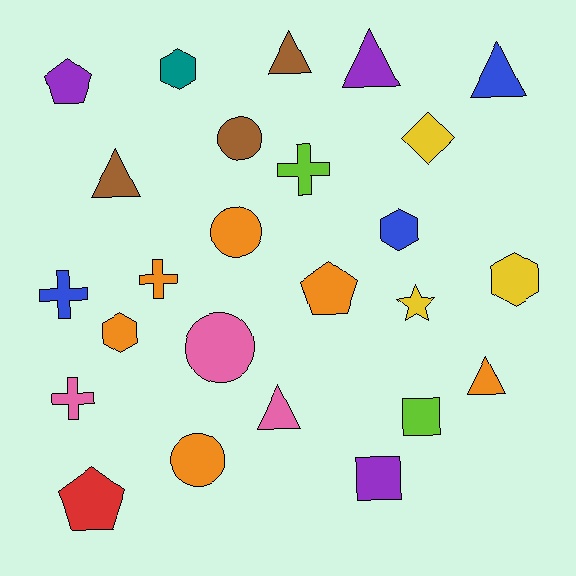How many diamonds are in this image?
There is 1 diamond.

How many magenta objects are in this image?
There are no magenta objects.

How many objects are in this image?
There are 25 objects.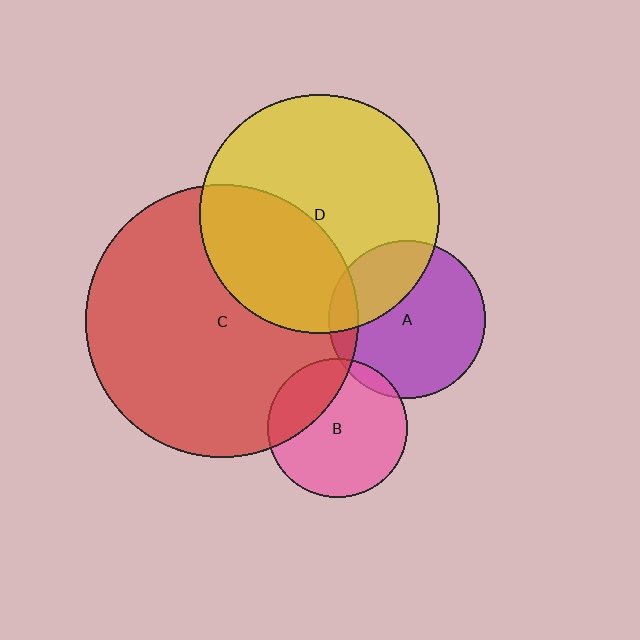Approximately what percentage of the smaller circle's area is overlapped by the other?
Approximately 30%.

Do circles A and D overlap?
Yes.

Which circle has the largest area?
Circle C (red).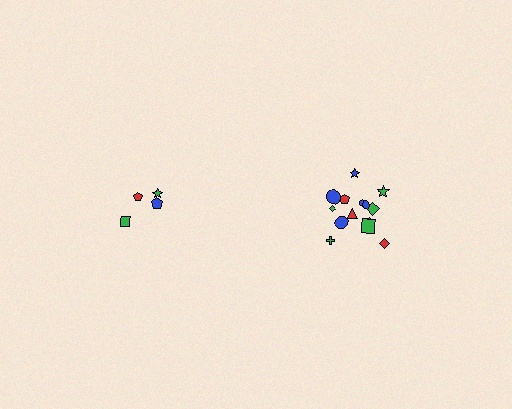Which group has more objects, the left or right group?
The right group.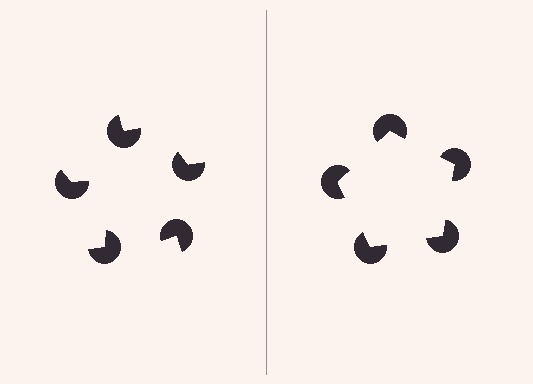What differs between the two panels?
The pac-man discs are positioned identically on both sides; only the wedge orientations differ. On the right they align to a pentagon; on the left they are misaligned.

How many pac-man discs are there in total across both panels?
10 — 5 on each side.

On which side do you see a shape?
An illusory pentagon appears on the right side. On the left side the wedge cuts are rotated, so no coherent shape forms.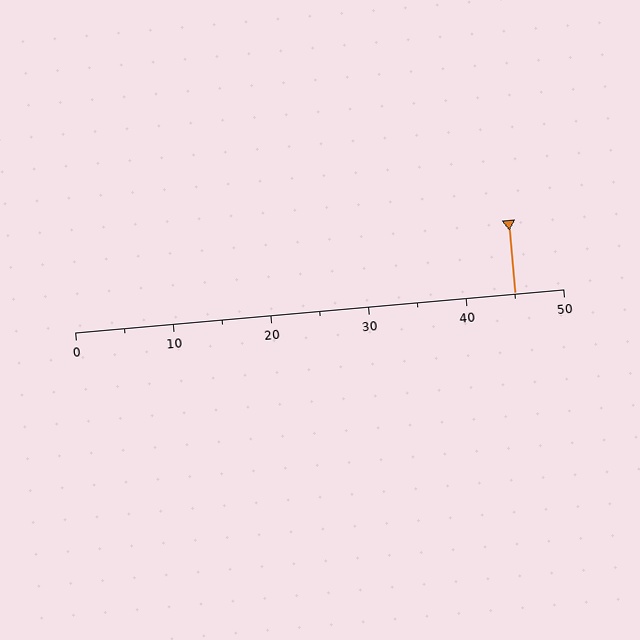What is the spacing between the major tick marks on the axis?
The major ticks are spaced 10 apart.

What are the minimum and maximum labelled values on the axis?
The axis runs from 0 to 50.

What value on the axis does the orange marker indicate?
The marker indicates approximately 45.